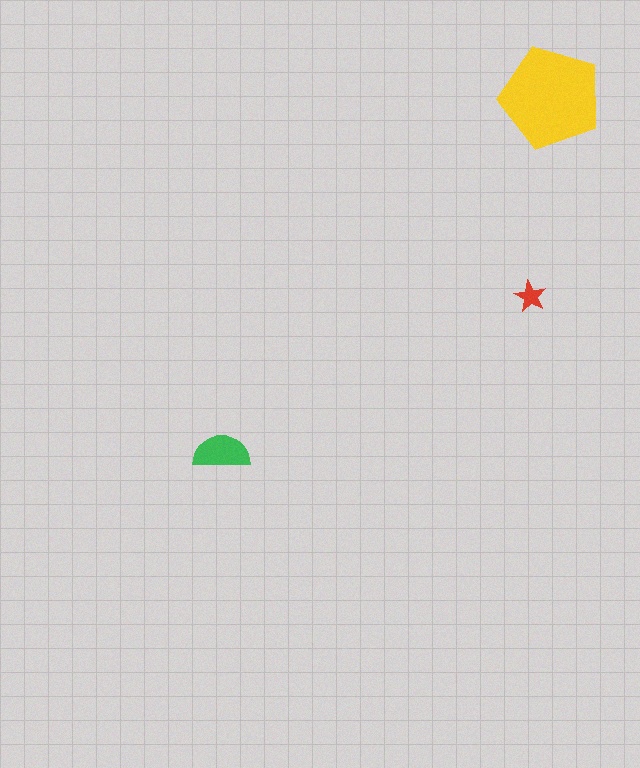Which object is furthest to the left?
The green semicircle is leftmost.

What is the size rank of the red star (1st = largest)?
3rd.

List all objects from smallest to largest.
The red star, the green semicircle, the yellow pentagon.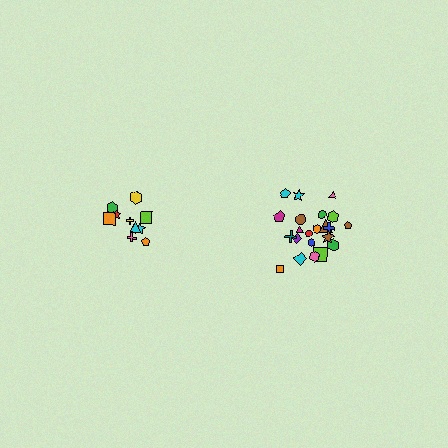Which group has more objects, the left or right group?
The right group.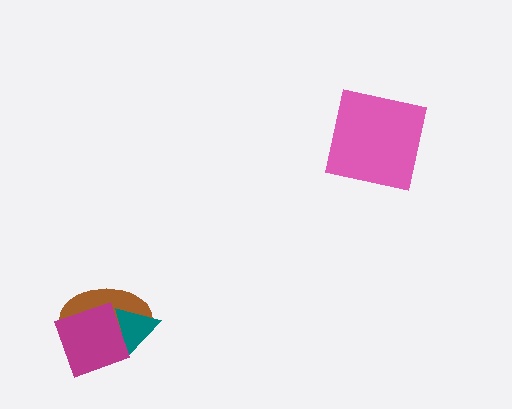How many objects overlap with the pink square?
0 objects overlap with the pink square.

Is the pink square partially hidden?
No, no other shape covers it.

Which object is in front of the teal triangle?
The magenta square is in front of the teal triangle.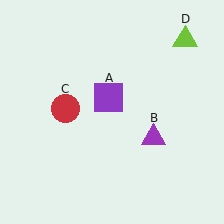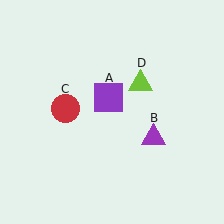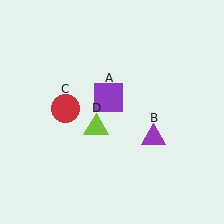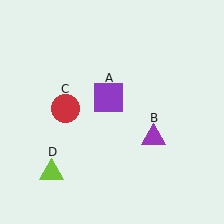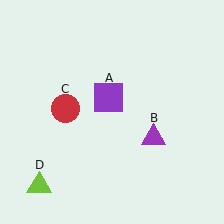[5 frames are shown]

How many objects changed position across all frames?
1 object changed position: lime triangle (object D).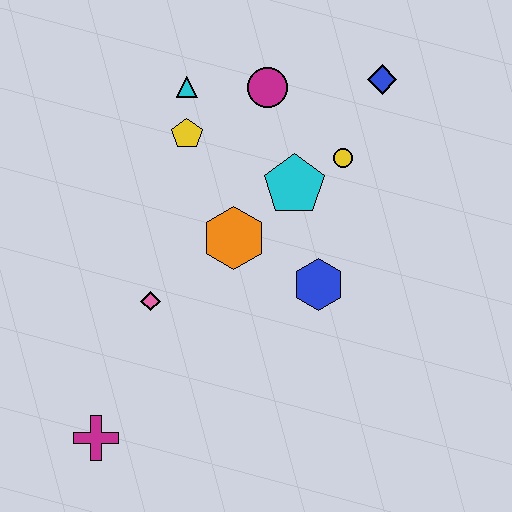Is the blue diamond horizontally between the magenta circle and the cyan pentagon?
No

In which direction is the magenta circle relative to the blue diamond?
The magenta circle is to the left of the blue diamond.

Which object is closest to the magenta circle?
The cyan triangle is closest to the magenta circle.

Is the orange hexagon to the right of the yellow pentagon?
Yes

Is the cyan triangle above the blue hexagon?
Yes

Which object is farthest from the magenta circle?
The magenta cross is farthest from the magenta circle.